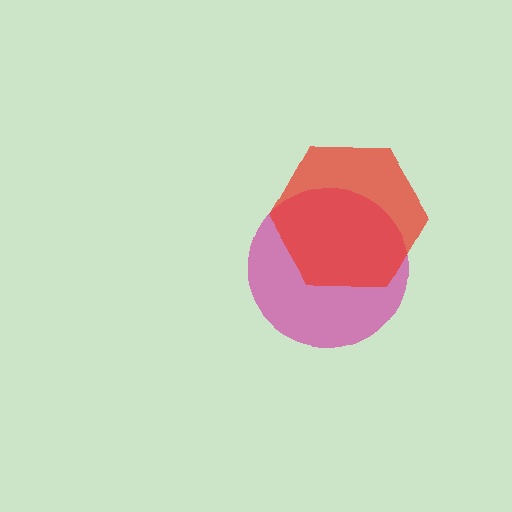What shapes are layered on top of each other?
The layered shapes are: a magenta circle, a red hexagon.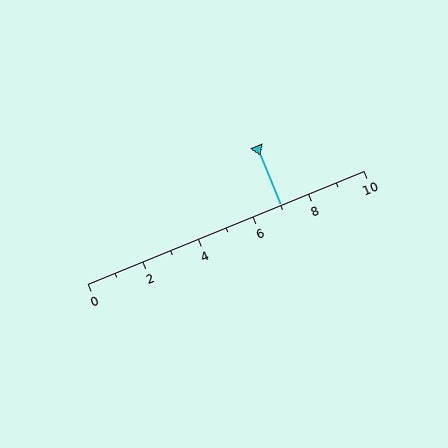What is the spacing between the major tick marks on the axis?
The major ticks are spaced 2 apart.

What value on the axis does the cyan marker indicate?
The marker indicates approximately 7.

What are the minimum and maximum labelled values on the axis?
The axis runs from 0 to 10.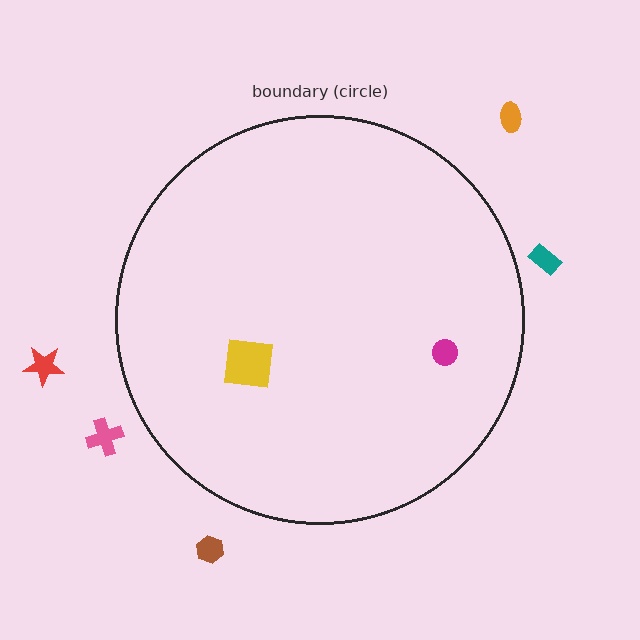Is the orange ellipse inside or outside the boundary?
Outside.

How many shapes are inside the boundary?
2 inside, 5 outside.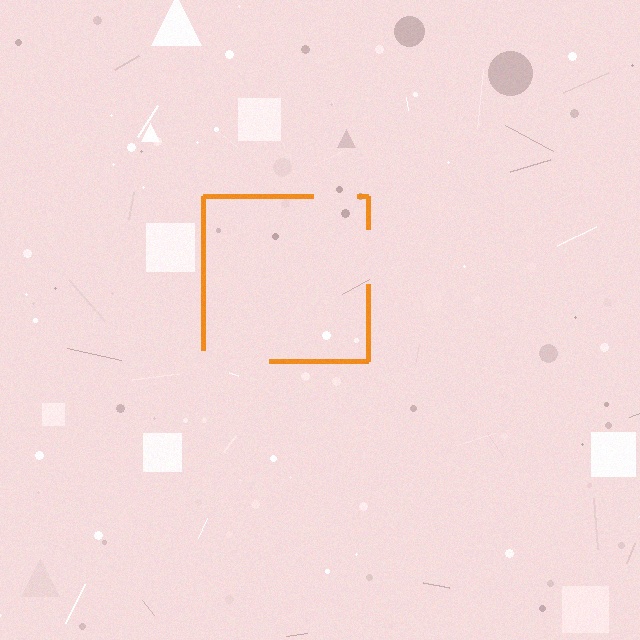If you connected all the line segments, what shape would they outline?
They would outline a square.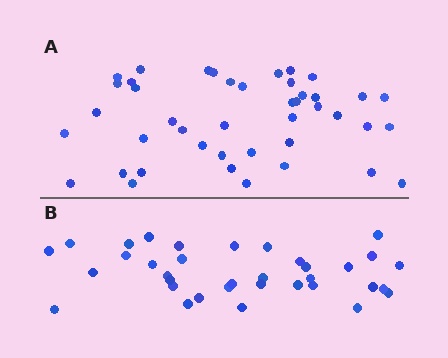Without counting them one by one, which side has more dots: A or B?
Region A (the top region) has more dots.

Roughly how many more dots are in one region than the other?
Region A has roughly 8 or so more dots than region B.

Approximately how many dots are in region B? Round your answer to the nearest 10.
About 40 dots. (The exact count is 35, which rounds to 40.)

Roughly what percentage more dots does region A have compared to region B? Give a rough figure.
About 25% more.